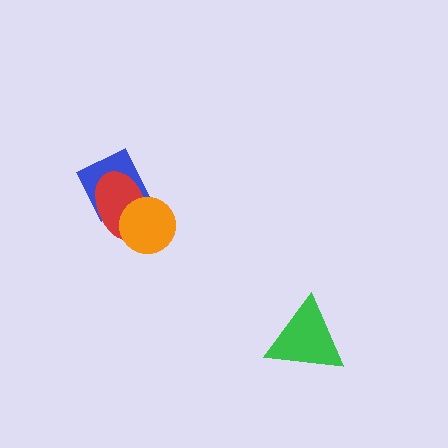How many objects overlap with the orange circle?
2 objects overlap with the orange circle.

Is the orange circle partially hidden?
No, no other shape covers it.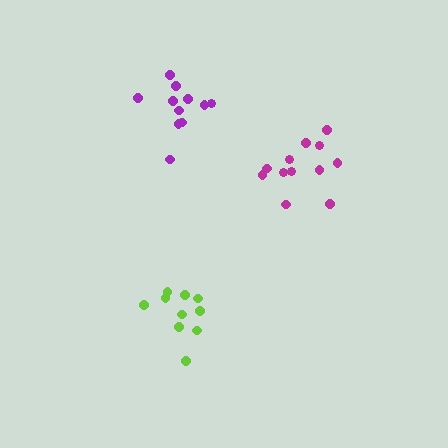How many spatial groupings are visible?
There are 3 spatial groupings.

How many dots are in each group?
Group 1: 12 dots, Group 2: 10 dots, Group 3: 11 dots (33 total).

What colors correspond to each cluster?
The clusters are colored: magenta, lime, purple.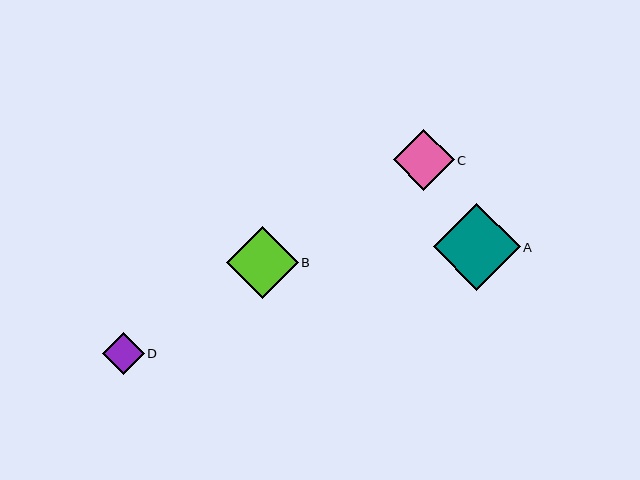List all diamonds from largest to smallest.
From largest to smallest: A, B, C, D.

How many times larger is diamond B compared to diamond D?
Diamond B is approximately 1.7 times the size of diamond D.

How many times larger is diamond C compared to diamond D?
Diamond C is approximately 1.5 times the size of diamond D.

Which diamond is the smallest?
Diamond D is the smallest with a size of approximately 41 pixels.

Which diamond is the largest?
Diamond A is the largest with a size of approximately 87 pixels.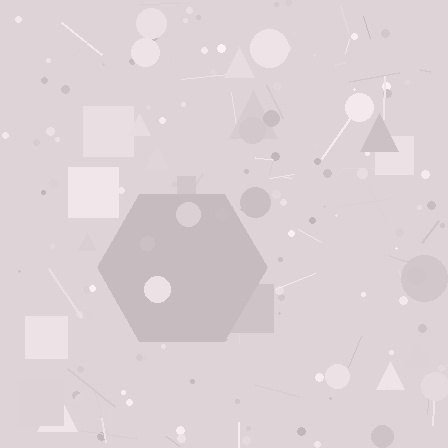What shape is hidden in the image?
A hexagon is hidden in the image.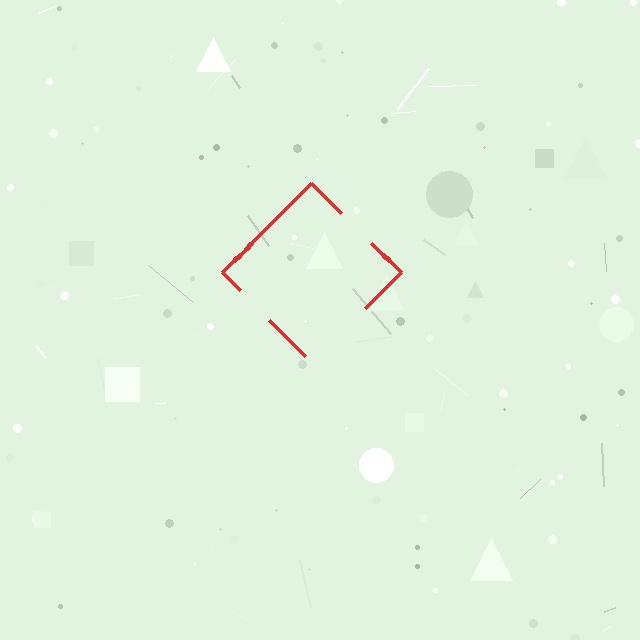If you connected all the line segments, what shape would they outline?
They would outline a diamond.